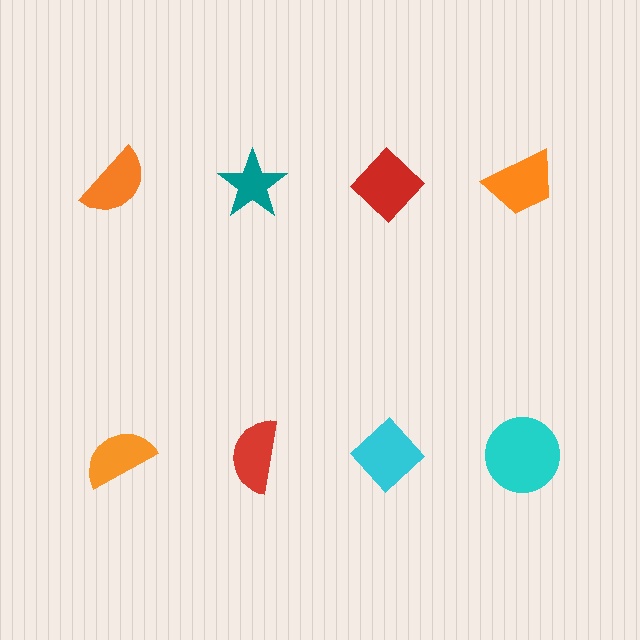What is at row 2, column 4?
A cyan circle.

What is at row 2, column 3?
A cyan diamond.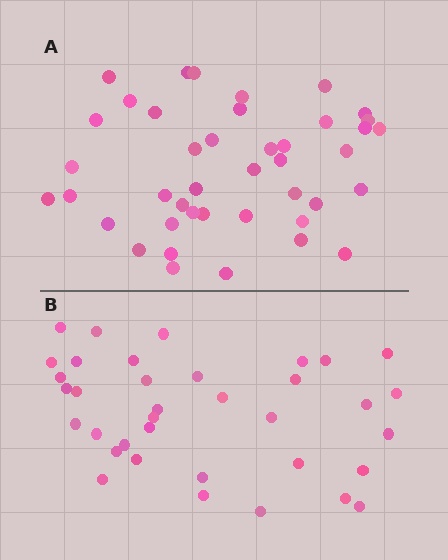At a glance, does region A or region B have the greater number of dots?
Region A (the top region) has more dots.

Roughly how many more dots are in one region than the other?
Region A has about 6 more dots than region B.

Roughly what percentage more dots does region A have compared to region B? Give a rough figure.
About 15% more.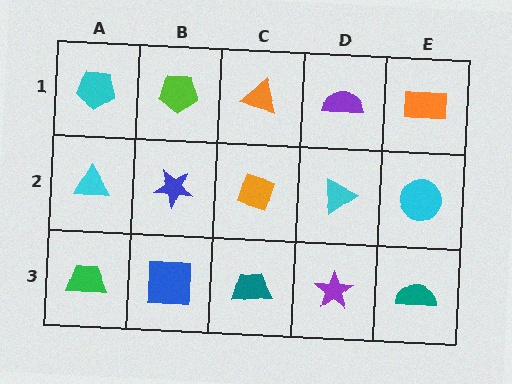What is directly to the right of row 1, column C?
A purple semicircle.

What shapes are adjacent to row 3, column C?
An orange diamond (row 2, column C), a blue square (row 3, column B), a purple star (row 3, column D).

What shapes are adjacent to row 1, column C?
An orange diamond (row 2, column C), a lime pentagon (row 1, column B), a purple semicircle (row 1, column D).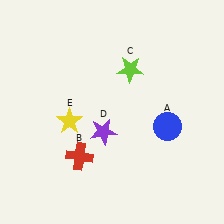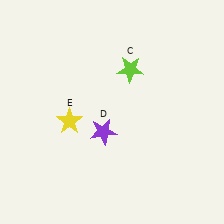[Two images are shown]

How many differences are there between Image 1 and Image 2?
There are 2 differences between the two images.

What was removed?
The blue circle (A), the red cross (B) were removed in Image 2.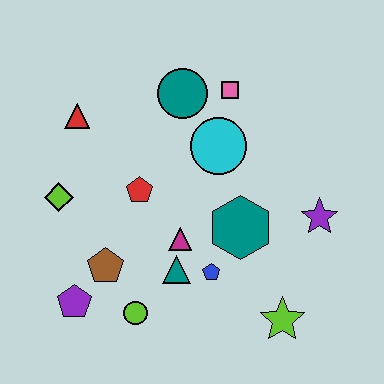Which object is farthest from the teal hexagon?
The red triangle is farthest from the teal hexagon.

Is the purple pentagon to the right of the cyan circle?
No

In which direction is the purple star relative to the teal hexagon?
The purple star is to the right of the teal hexagon.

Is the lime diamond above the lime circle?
Yes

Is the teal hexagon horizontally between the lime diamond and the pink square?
No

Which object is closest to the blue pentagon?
The teal triangle is closest to the blue pentagon.